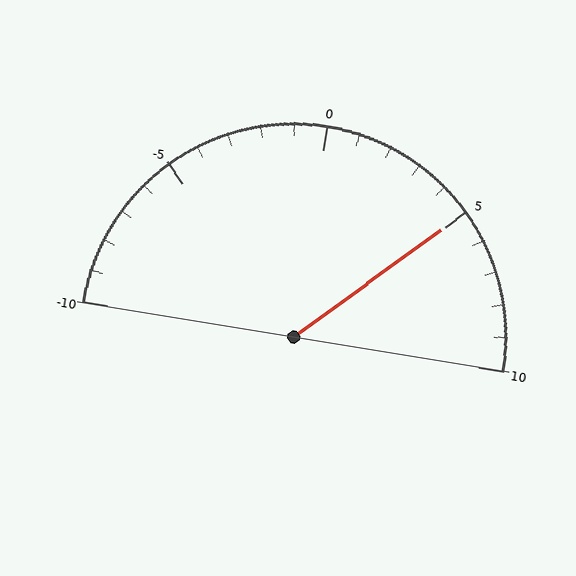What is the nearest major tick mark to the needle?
The nearest major tick mark is 5.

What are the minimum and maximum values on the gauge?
The gauge ranges from -10 to 10.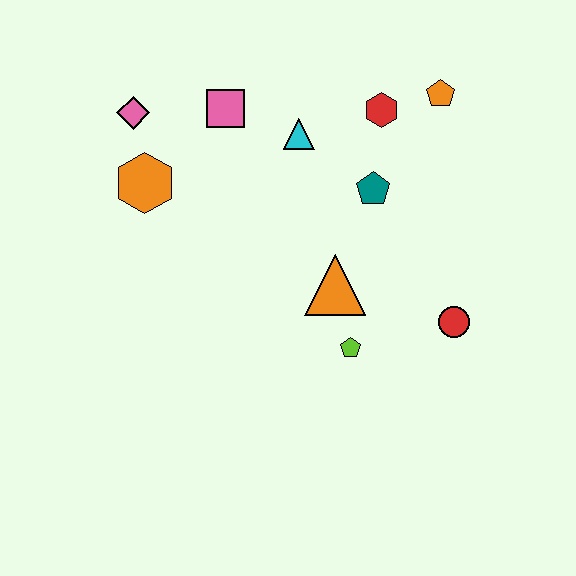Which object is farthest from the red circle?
The pink diamond is farthest from the red circle.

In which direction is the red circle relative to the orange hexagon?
The red circle is to the right of the orange hexagon.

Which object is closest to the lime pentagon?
The orange triangle is closest to the lime pentagon.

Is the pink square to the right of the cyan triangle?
No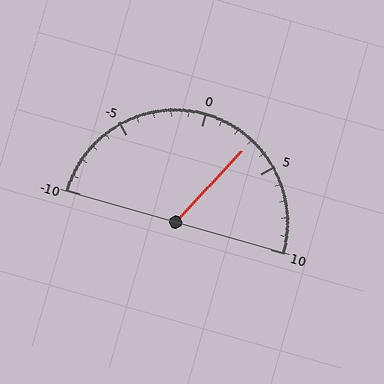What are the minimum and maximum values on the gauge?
The gauge ranges from -10 to 10.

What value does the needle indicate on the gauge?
The needle indicates approximately 3.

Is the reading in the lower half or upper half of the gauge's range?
The reading is in the upper half of the range (-10 to 10).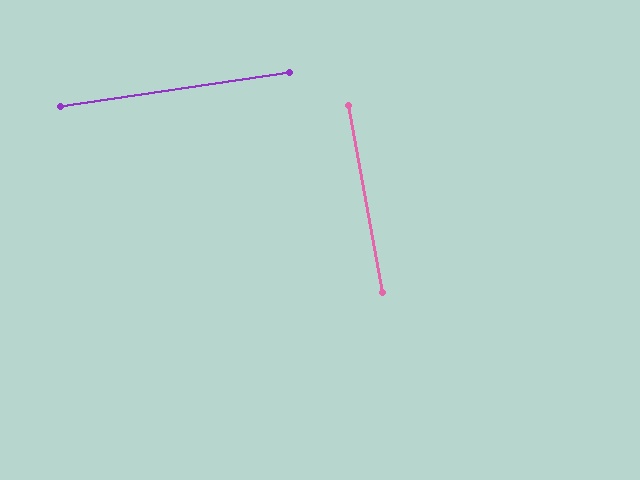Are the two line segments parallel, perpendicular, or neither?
Perpendicular — they meet at approximately 88°.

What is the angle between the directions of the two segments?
Approximately 88 degrees.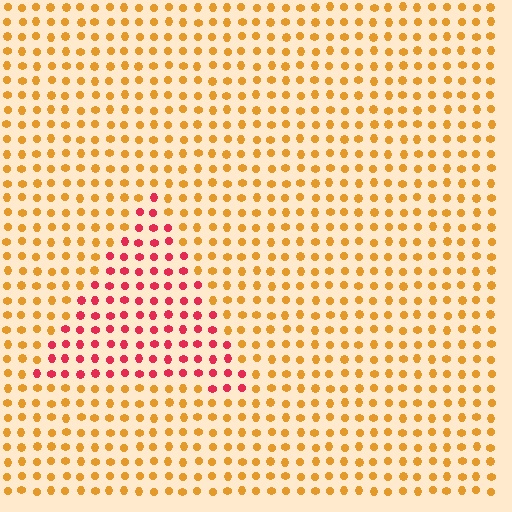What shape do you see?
I see a triangle.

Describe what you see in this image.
The image is filled with small orange elements in a uniform arrangement. A triangle-shaped region is visible where the elements are tinted to a slightly different hue, forming a subtle color boundary.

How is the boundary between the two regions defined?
The boundary is defined purely by a slight shift in hue (about 49 degrees). Spacing, size, and orientation are identical on both sides.